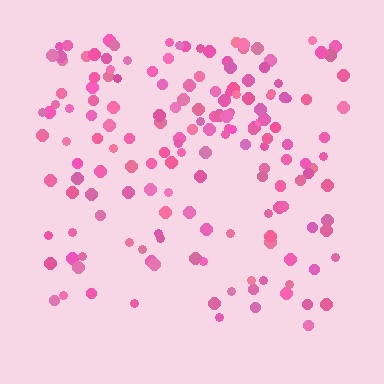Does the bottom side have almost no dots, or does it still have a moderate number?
Still a moderate number, just noticeably fewer than the top.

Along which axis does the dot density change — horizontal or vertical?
Vertical.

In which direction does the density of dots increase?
From bottom to top, with the top side densest.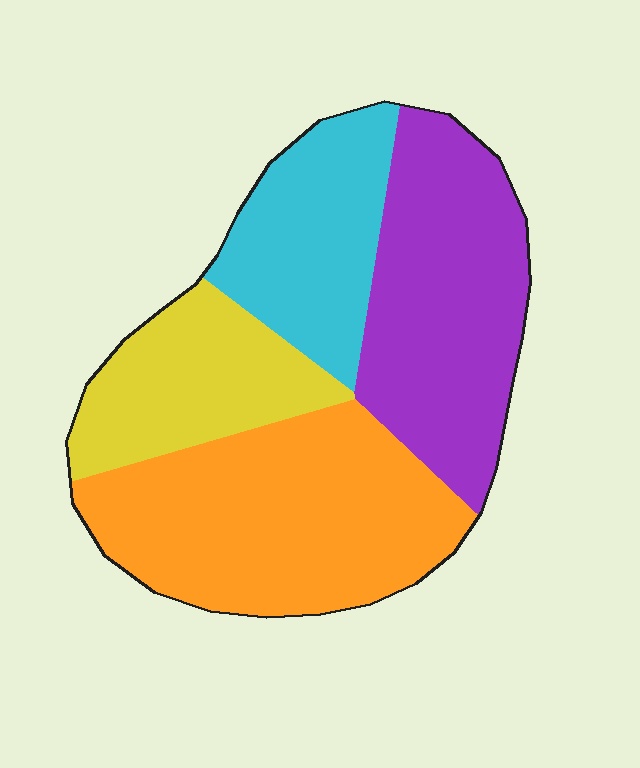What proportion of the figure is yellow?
Yellow takes up between a sixth and a third of the figure.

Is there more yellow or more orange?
Orange.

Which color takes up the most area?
Orange, at roughly 35%.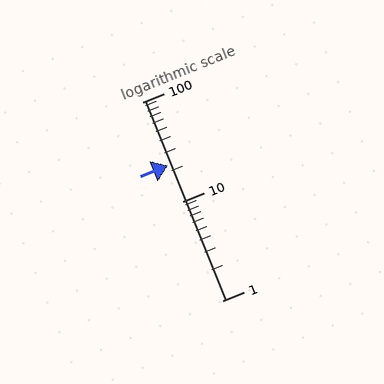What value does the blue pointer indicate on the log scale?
The pointer indicates approximately 23.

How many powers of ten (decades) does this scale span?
The scale spans 2 decades, from 1 to 100.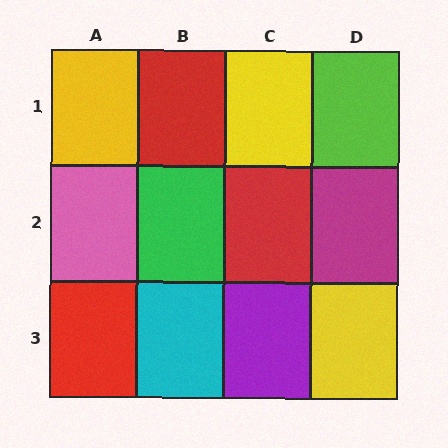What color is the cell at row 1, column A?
Yellow.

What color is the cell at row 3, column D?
Yellow.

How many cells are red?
3 cells are red.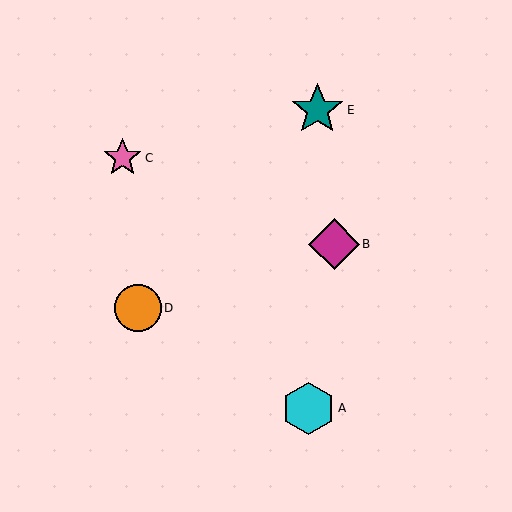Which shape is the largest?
The teal star (labeled E) is the largest.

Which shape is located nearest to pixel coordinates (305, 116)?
The teal star (labeled E) at (317, 110) is nearest to that location.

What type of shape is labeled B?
Shape B is a magenta diamond.